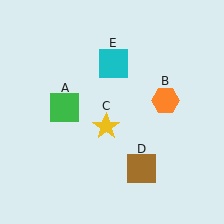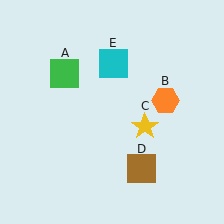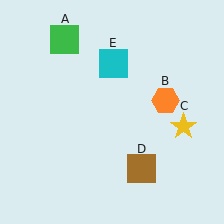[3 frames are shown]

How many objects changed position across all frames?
2 objects changed position: green square (object A), yellow star (object C).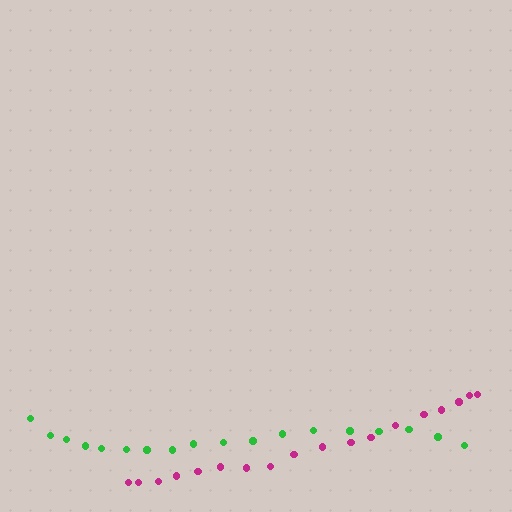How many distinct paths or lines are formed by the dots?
There are 2 distinct paths.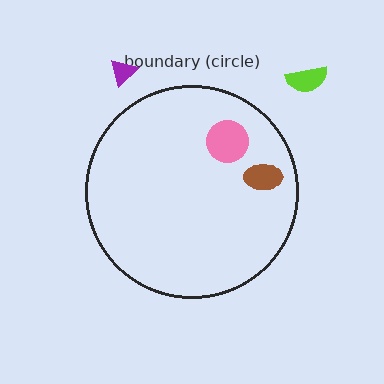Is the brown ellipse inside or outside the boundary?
Inside.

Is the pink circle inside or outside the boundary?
Inside.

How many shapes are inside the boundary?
2 inside, 2 outside.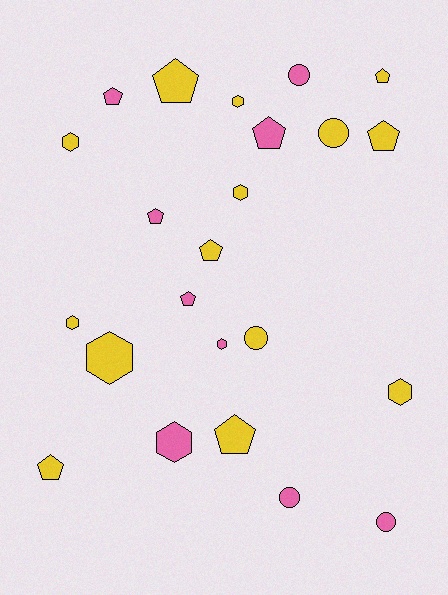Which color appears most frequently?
Yellow, with 14 objects.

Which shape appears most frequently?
Pentagon, with 10 objects.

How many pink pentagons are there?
There are 4 pink pentagons.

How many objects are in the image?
There are 23 objects.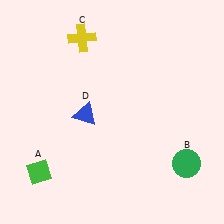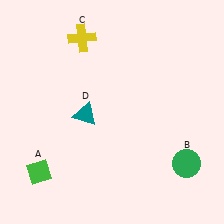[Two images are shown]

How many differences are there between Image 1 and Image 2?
There is 1 difference between the two images.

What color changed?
The triangle (D) changed from blue in Image 1 to teal in Image 2.